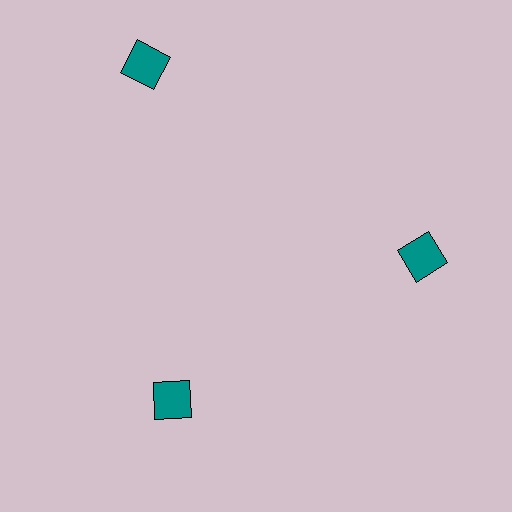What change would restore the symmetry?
The symmetry would be restored by moving it inward, back onto the ring so that all 3 squares sit at equal angles and equal distance from the center.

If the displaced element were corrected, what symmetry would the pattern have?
It would have 3-fold rotational symmetry — the pattern would map onto itself every 120 degrees.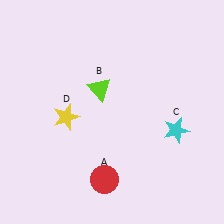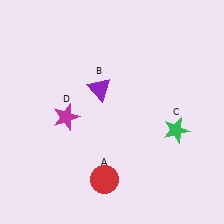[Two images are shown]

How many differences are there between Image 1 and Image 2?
There are 3 differences between the two images.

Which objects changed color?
B changed from lime to purple. C changed from cyan to green. D changed from yellow to magenta.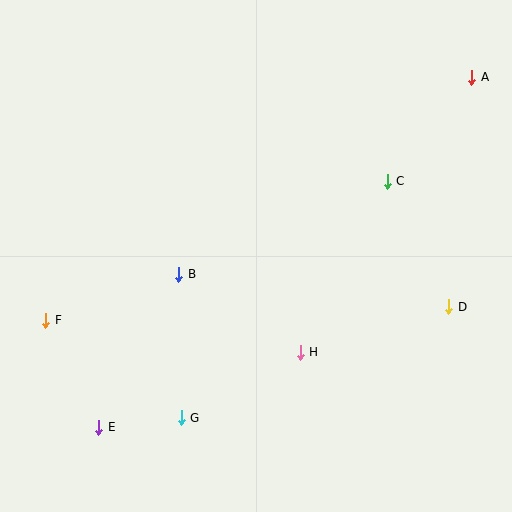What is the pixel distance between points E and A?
The distance between E and A is 511 pixels.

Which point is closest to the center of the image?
Point B at (179, 274) is closest to the center.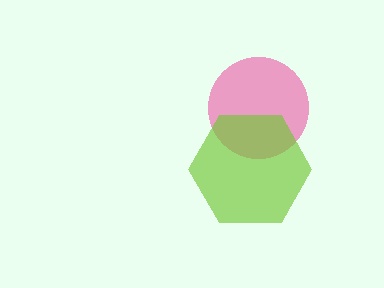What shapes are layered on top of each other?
The layered shapes are: a pink circle, a lime hexagon.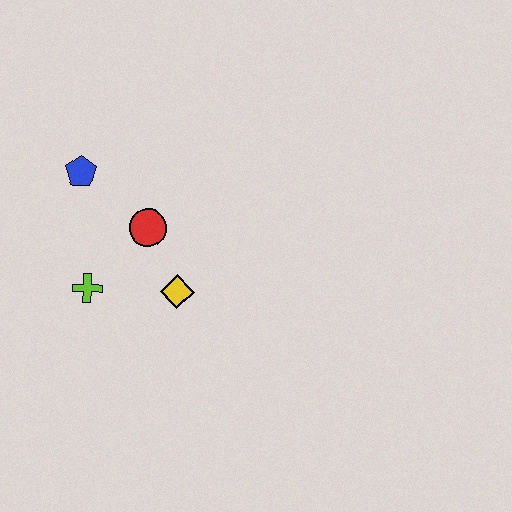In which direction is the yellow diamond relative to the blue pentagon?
The yellow diamond is below the blue pentagon.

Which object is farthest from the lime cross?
The blue pentagon is farthest from the lime cross.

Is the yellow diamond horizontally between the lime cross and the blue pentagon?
No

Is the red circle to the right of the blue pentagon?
Yes